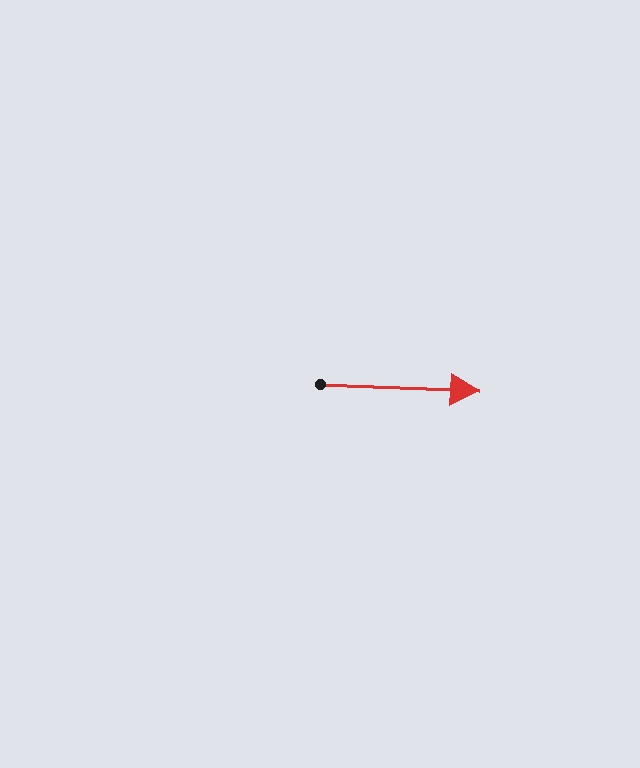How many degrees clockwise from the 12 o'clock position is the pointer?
Approximately 92 degrees.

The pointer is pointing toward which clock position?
Roughly 3 o'clock.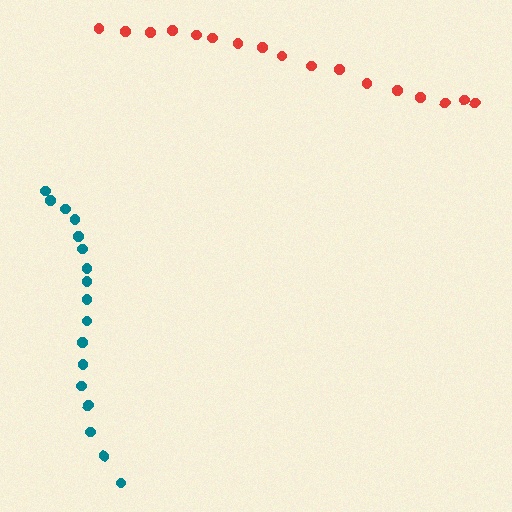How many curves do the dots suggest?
There are 2 distinct paths.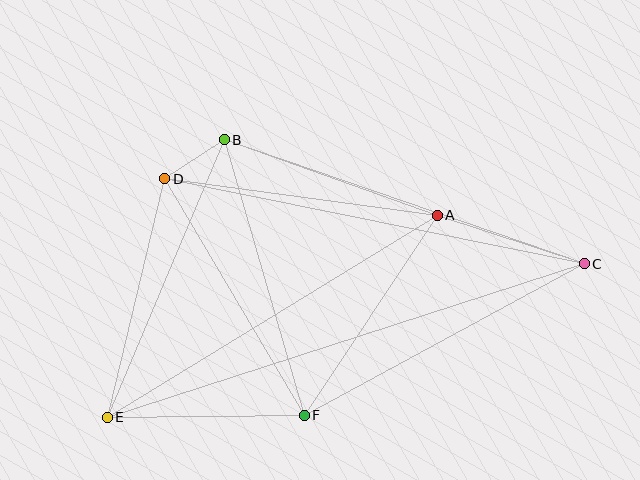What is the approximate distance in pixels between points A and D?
The distance between A and D is approximately 275 pixels.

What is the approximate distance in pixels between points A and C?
The distance between A and C is approximately 155 pixels.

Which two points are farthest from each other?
Points C and E are farthest from each other.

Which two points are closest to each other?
Points B and D are closest to each other.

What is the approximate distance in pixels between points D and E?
The distance between D and E is approximately 246 pixels.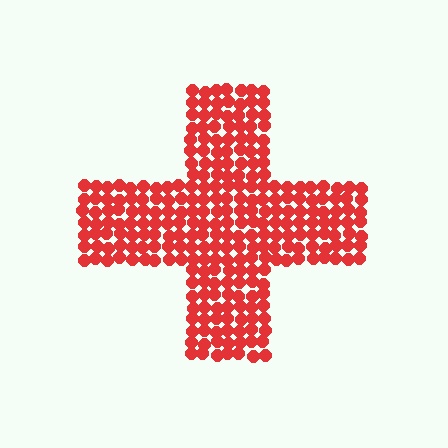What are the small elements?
The small elements are circles.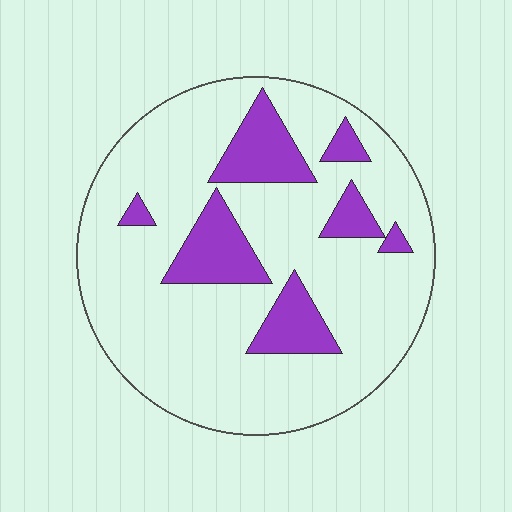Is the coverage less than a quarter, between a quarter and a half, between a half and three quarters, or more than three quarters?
Less than a quarter.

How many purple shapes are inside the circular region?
7.